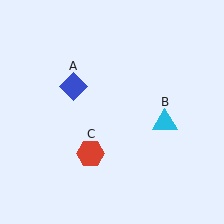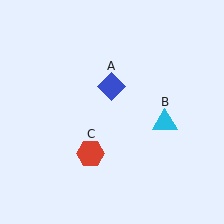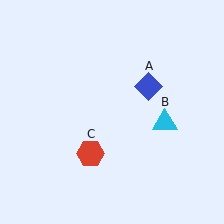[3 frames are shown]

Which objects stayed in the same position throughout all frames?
Cyan triangle (object B) and red hexagon (object C) remained stationary.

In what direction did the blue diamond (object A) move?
The blue diamond (object A) moved right.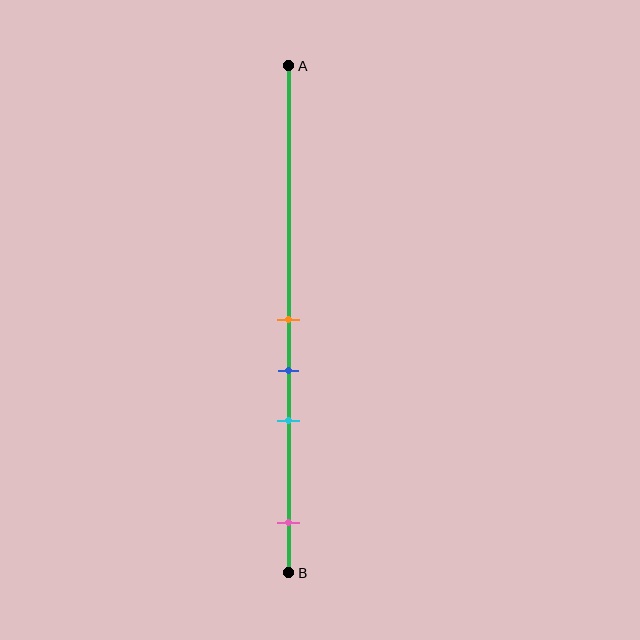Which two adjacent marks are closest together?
The orange and blue marks are the closest adjacent pair.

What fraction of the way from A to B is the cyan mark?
The cyan mark is approximately 70% (0.7) of the way from A to B.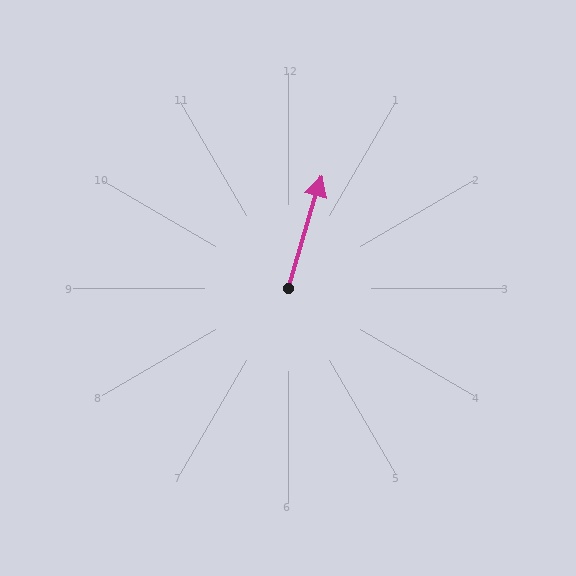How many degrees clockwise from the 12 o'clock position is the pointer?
Approximately 17 degrees.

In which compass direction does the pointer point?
North.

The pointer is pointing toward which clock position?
Roughly 1 o'clock.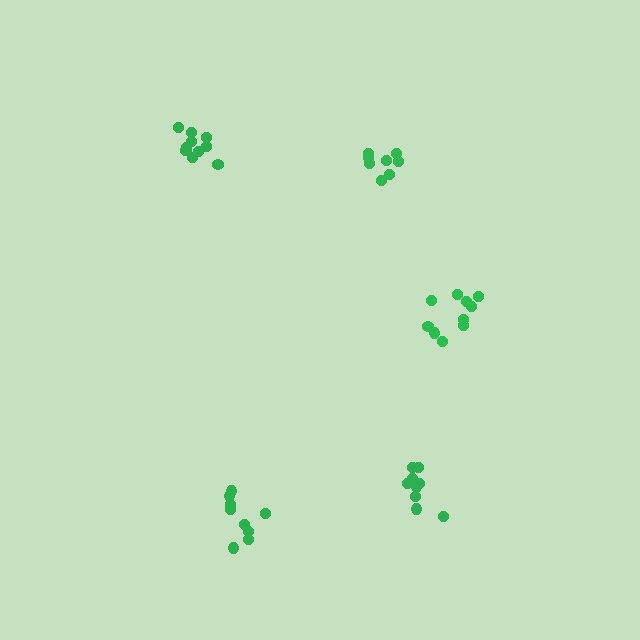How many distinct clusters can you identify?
There are 5 distinct clusters.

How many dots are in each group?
Group 1: 8 dots, Group 2: 11 dots, Group 3: 9 dots, Group 4: 10 dots, Group 5: 9 dots (47 total).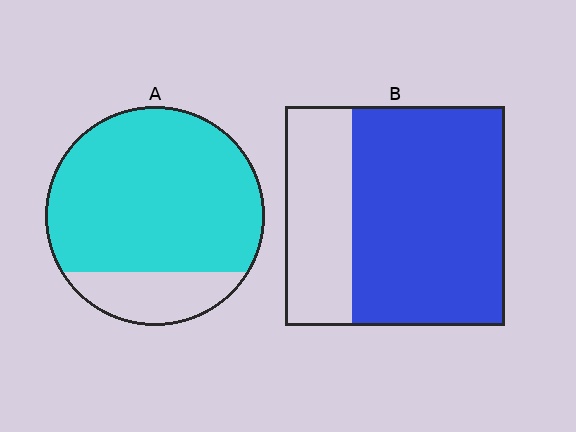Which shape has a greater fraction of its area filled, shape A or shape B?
Shape A.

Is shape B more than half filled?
Yes.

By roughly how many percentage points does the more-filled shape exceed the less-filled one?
By roughly 10 percentage points (A over B).